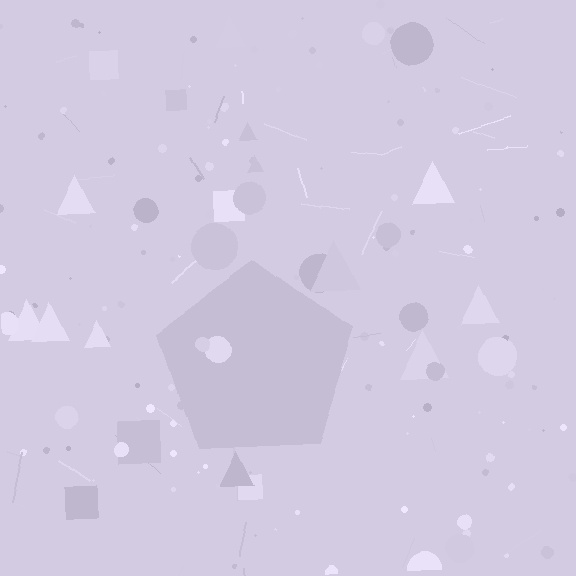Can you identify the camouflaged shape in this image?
The camouflaged shape is a pentagon.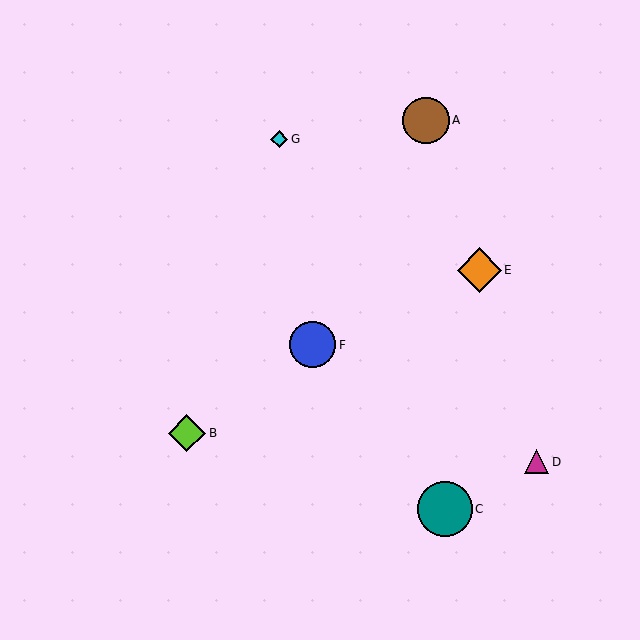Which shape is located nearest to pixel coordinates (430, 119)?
The brown circle (labeled A) at (426, 120) is nearest to that location.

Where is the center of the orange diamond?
The center of the orange diamond is at (479, 270).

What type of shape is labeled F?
Shape F is a blue circle.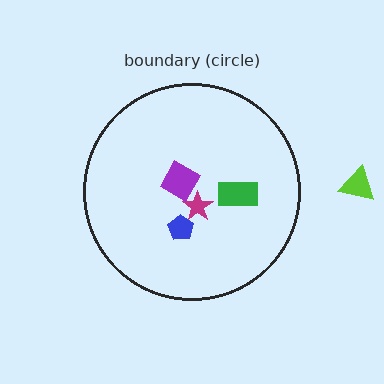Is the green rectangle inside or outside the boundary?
Inside.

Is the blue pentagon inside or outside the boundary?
Inside.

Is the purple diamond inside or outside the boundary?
Inside.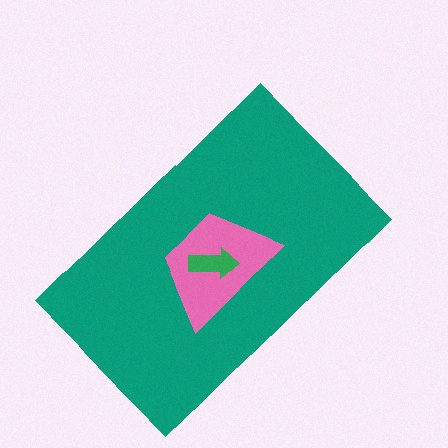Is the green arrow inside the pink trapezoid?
Yes.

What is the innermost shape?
The green arrow.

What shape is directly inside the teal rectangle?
The pink trapezoid.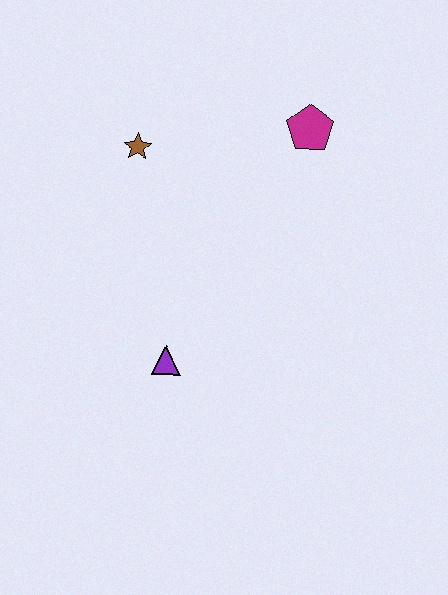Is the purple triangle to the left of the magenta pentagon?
Yes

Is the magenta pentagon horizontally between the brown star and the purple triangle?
No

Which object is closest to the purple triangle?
The brown star is closest to the purple triangle.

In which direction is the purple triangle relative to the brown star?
The purple triangle is below the brown star.